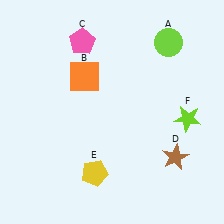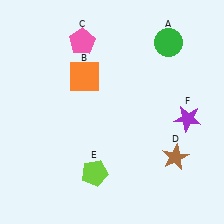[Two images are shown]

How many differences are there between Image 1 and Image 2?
There are 3 differences between the two images.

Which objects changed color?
A changed from lime to green. E changed from yellow to lime. F changed from lime to purple.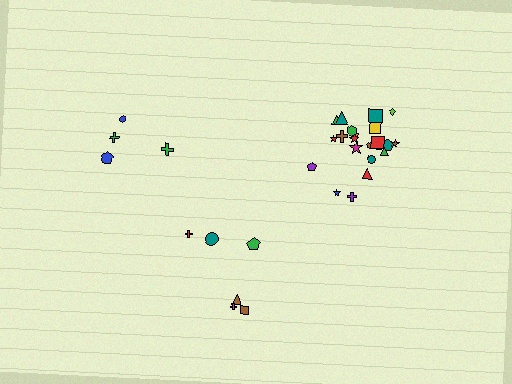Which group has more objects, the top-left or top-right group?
The top-right group.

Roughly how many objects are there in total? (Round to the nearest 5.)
Roughly 30 objects in total.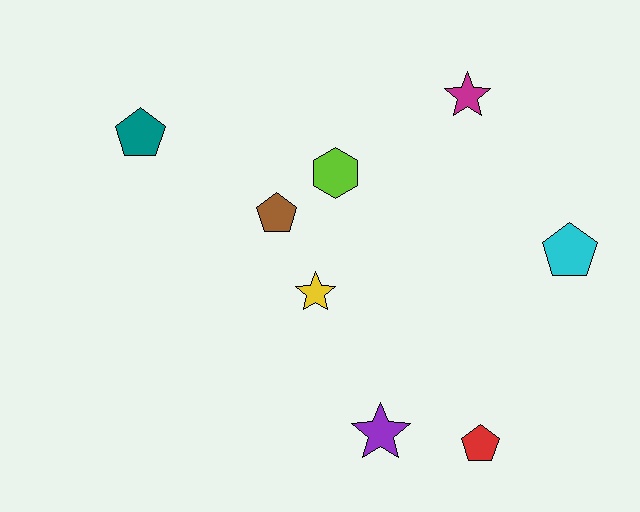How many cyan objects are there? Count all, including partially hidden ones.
There is 1 cyan object.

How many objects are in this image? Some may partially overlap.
There are 8 objects.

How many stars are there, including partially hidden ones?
There are 3 stars.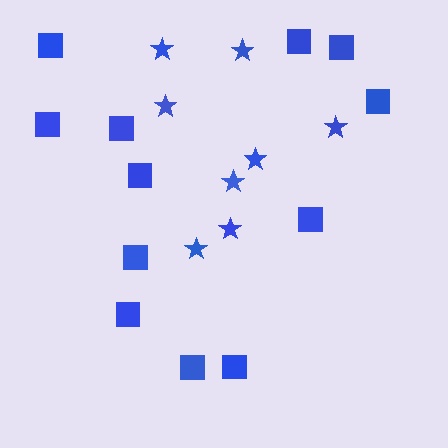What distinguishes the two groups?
There are 2 groups: one group of stars (8) and one group of squares (12).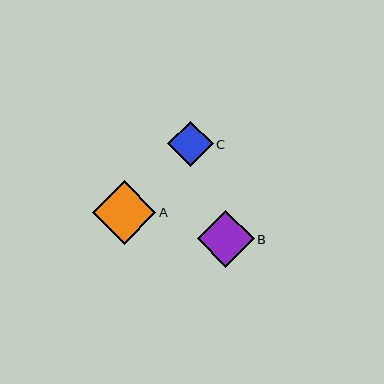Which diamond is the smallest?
Diamond C is the smallest with a size of approximately 46 pixels.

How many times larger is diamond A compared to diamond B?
Diamond A is approximately 1.1 times the size of diamond B.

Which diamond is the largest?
Diamond A is the largest with a size of approximately 63 pixels.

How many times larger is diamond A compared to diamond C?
Diamond A is approximately 1.4 times the size of diamond C.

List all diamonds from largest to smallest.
From largest to smallest: A, B, C.